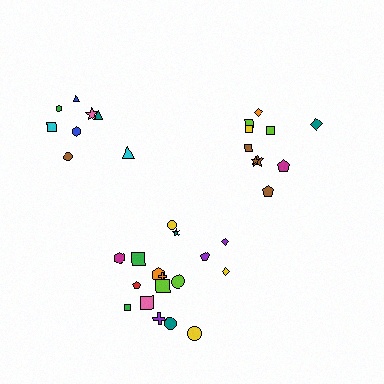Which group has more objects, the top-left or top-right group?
The top-right group.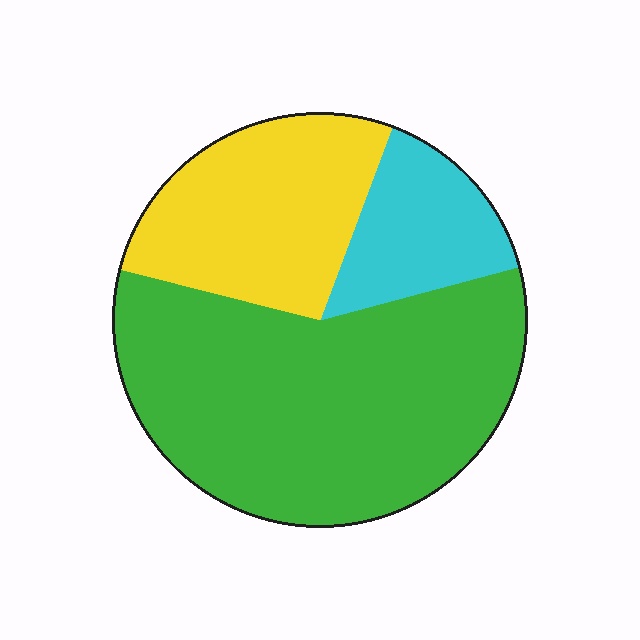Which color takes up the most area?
Green, at roughly 60%.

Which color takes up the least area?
Cyan, at roughly 15%.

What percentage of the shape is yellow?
Yellow takes up about one quarter (1/4) of the shape.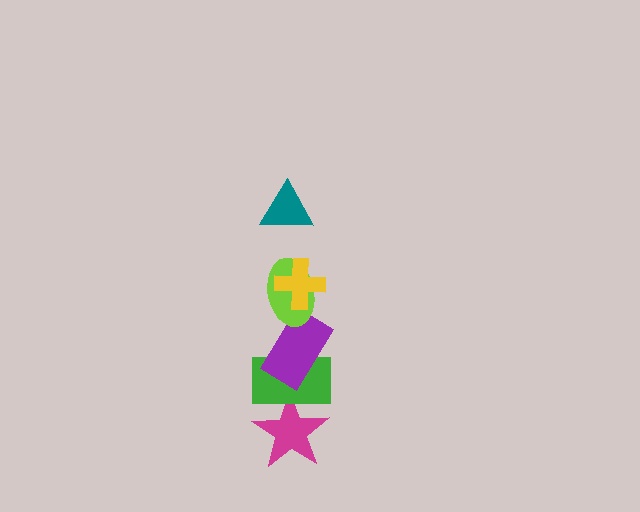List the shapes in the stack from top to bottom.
From top to bottom: the teal triangle, the yellow cross, the lime ellipse, the purple rectangle, the green rectangle, the magenta star.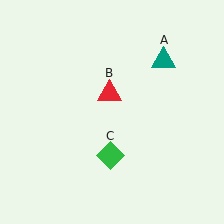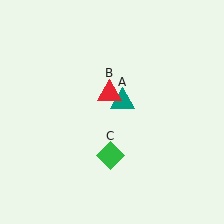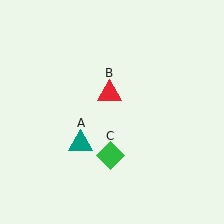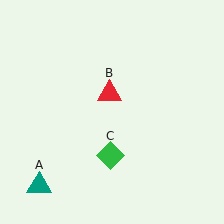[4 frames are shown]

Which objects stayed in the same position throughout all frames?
Red triangle (object B) and green diamond (object C) remained stationary.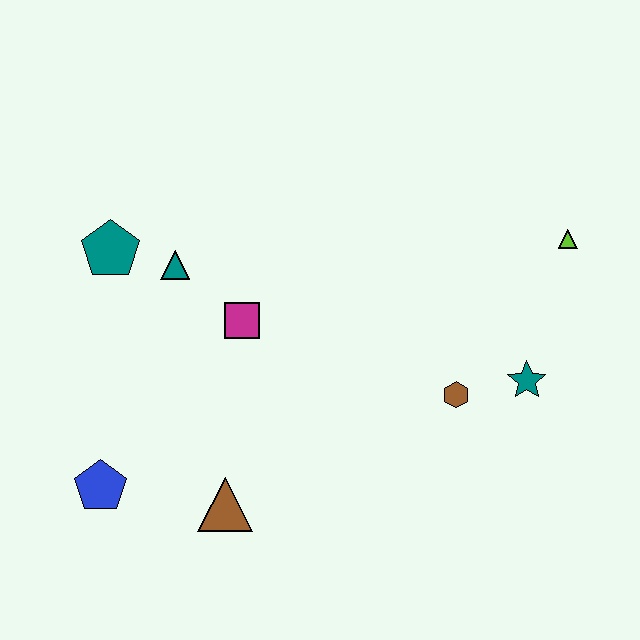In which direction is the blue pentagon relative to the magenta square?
The blue pentagon is below the magenta square.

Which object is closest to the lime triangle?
The teal star is closest to the lime triangle.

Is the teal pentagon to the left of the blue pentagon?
No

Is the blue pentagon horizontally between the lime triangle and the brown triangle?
No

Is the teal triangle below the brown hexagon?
No